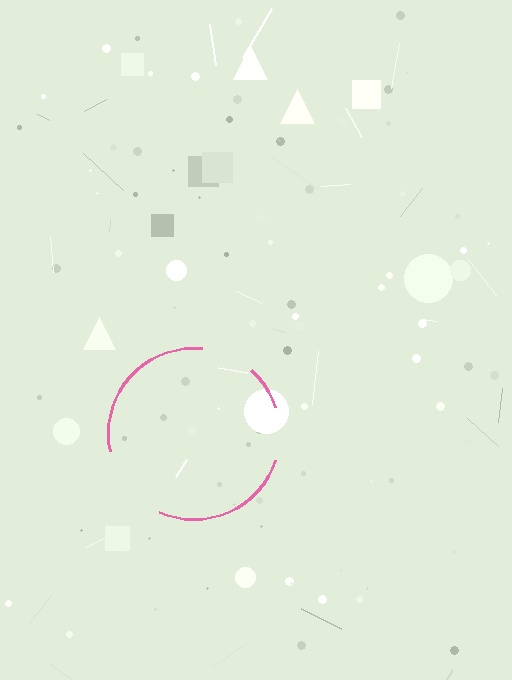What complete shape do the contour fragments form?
The contour fragments form a circle.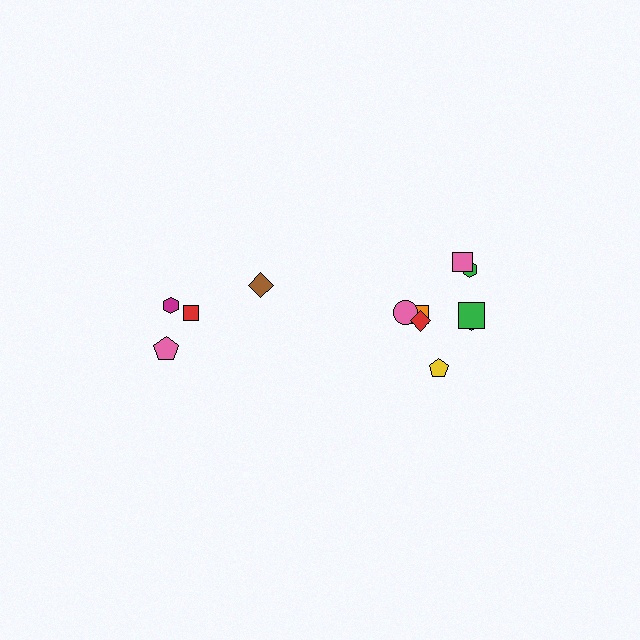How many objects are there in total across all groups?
There are 12 objects.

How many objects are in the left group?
There are 4 objects.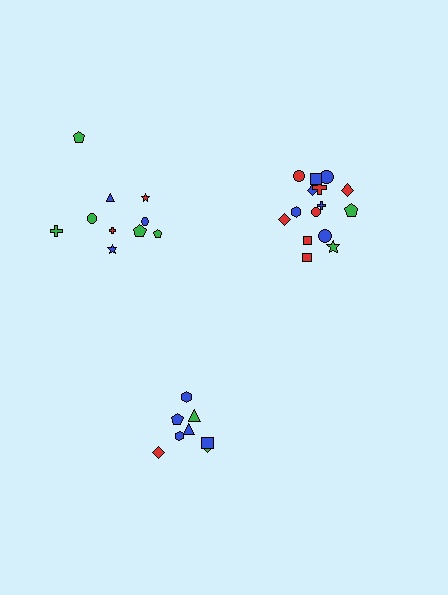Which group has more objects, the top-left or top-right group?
The top-right group.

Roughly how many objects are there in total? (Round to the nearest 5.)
Roughly 35 objects in total.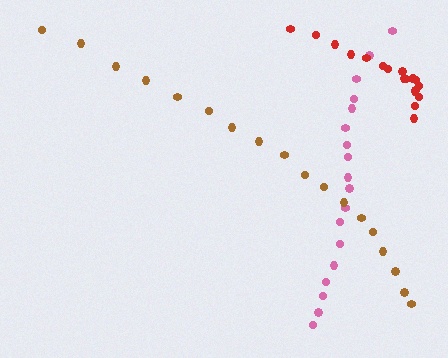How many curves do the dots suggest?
There are 3 distinct paths.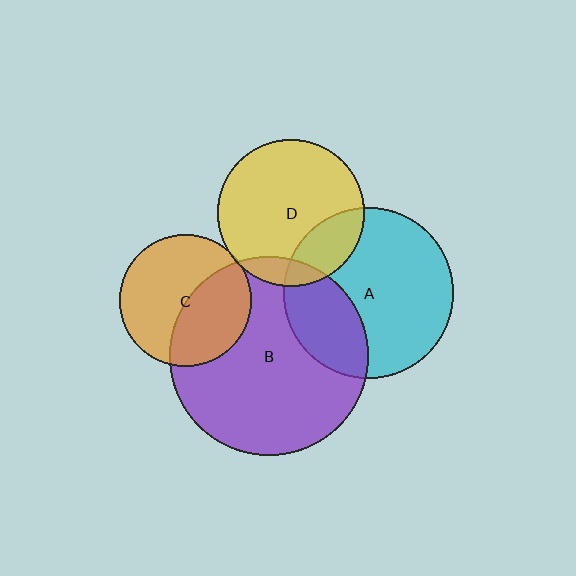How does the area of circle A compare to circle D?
Approximately 1.4 times.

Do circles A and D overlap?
Yes.